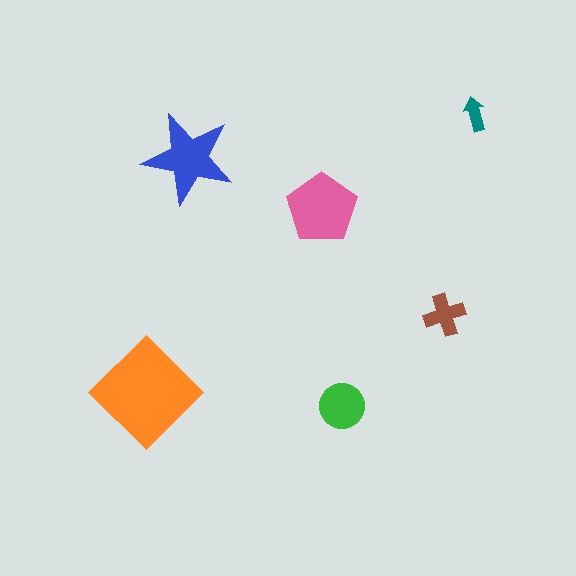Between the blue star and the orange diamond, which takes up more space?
The orange diamond.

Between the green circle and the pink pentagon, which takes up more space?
The pink pentagon.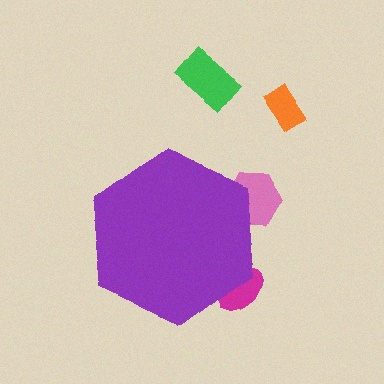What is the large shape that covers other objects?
A purple hexagon.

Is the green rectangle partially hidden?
No, the green rectangle is fully visible.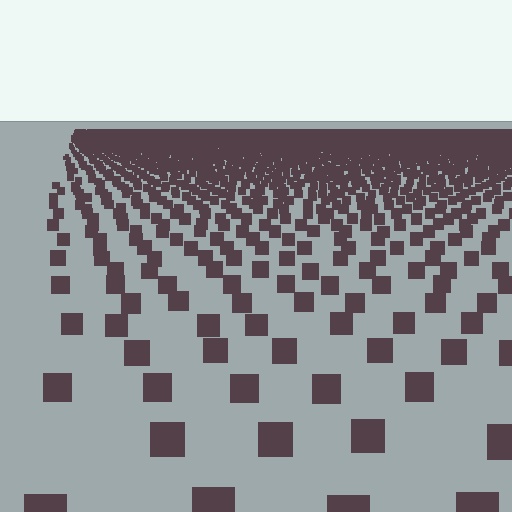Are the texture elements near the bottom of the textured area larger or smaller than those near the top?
Larger. Near the bottom, elements are closer to the viewer and appear at a bigger on-screen size.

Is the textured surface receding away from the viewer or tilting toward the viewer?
The surface is receding away from the viewer. Texture elements get smaller and denser toward the top.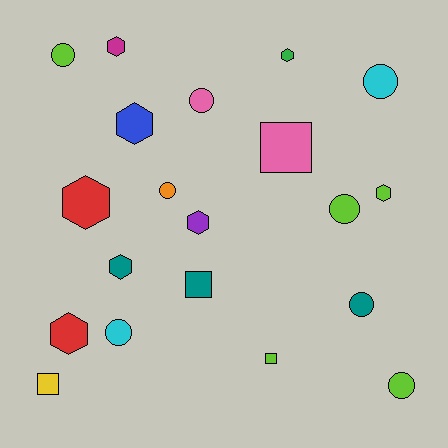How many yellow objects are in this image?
There is 1 yellow object.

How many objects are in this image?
There are 20 objects.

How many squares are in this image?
There are 4 squares.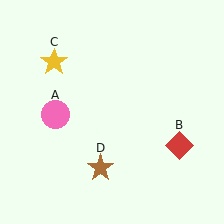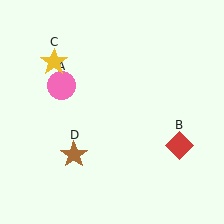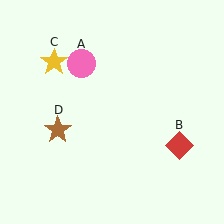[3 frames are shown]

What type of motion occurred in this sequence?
The pink circle (object A), brown star (object D) rotated clockwise around the center of the scene.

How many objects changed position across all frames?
2 objects changed position: pink circle (object A), brown star (object D).